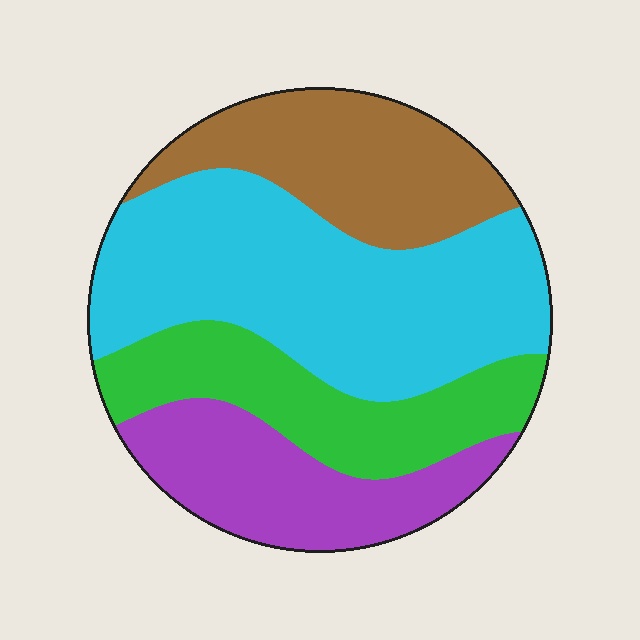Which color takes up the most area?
Cyan, at roughly 40%.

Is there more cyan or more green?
Cyan.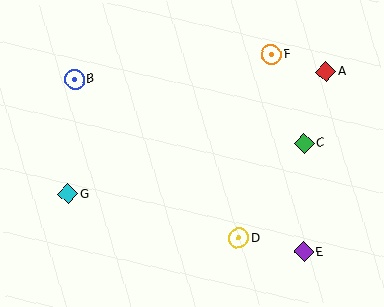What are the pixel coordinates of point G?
Point G is at (68, 194).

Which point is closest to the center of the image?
Point D at (239, 238) is closest to the center.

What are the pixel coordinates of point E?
Point E is at (304, 252).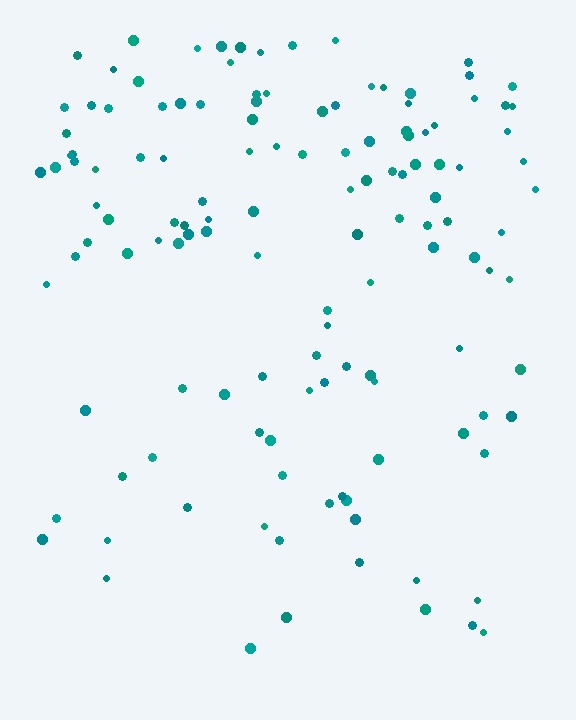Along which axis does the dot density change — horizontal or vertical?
Vertical.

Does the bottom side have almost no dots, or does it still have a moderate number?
Still a moderate number, just noticeably fewer than the top.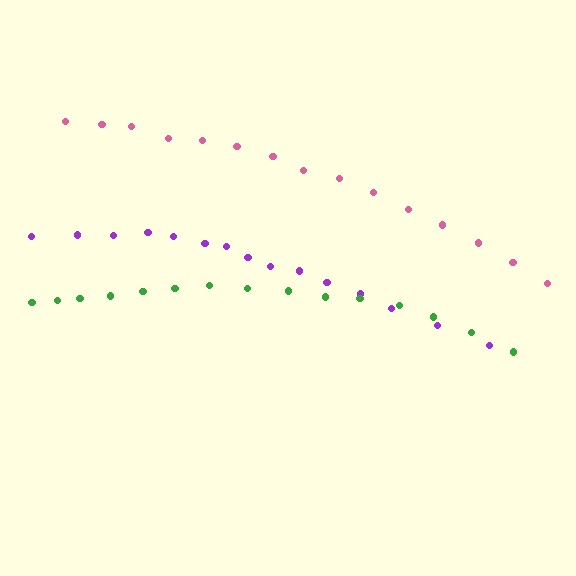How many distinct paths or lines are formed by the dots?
There are 3 distinct paths.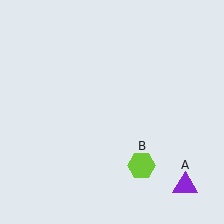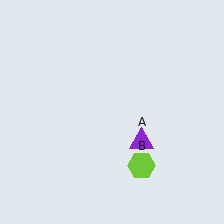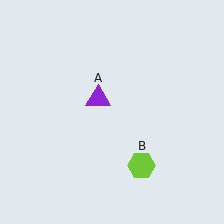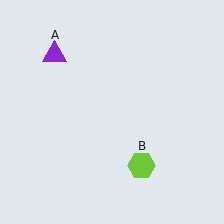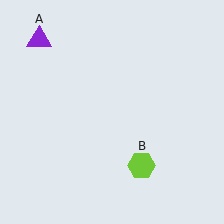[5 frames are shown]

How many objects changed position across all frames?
1 object changed position: purple triangle (object A).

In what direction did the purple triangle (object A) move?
The purple triangle (object A) moved up and to the left.